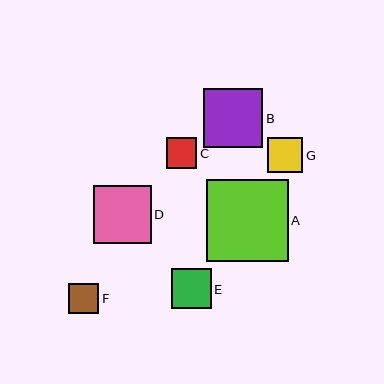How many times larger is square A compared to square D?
Square A is approximately 1.4 times the size of square D.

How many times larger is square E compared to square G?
Square E is approximately 1.1 times the size of square G.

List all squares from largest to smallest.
From largest to smallest: A, B, D, E, G, C, F.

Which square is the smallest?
Square F is the smallest with a size of approximately 31 pixels.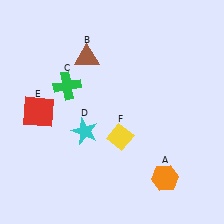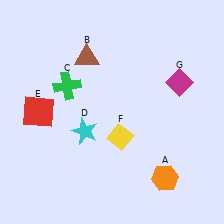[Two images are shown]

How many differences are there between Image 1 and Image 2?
There is 1 difference between the two images.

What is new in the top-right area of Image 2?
A magenta diamond (G) was added in the top-right area of Image 2.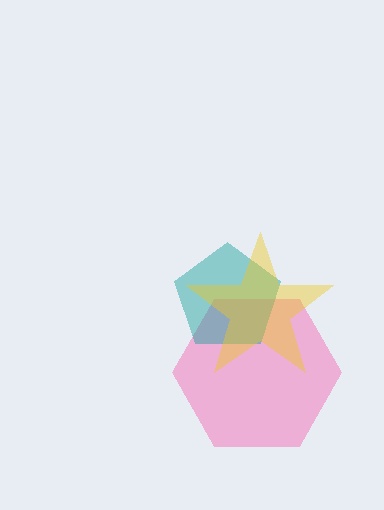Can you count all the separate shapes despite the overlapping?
Yes, there are 3 separate shapes.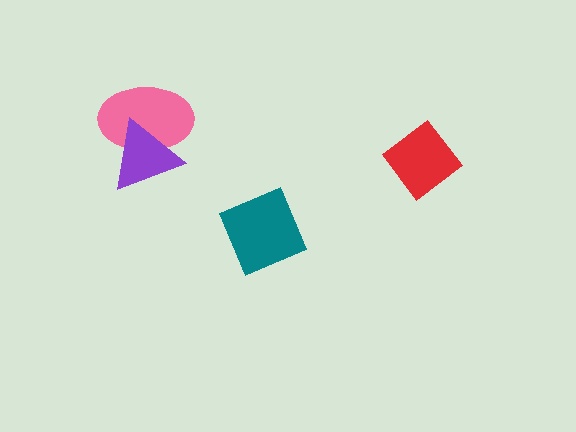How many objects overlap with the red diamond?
0 objects overlap with the red diamond.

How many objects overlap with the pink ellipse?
1 object overlaps with the pink ellipse.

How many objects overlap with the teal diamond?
0 objects overlap with the teal diamond.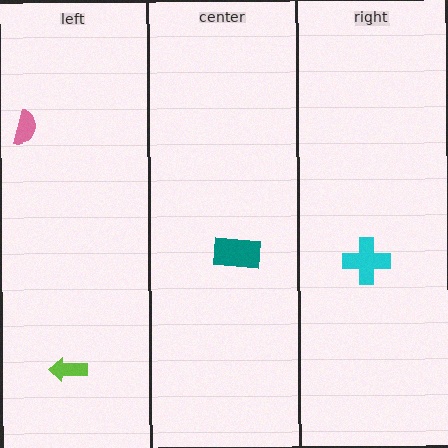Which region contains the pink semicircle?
The left region.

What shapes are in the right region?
The cyan cross.